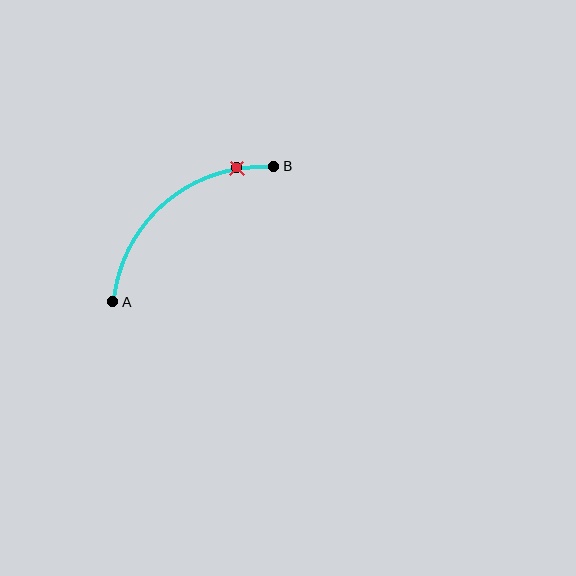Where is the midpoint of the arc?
The arc midpoint is the point on the curve farthest from the straight line joining A and B. It sits above and to the left of that line.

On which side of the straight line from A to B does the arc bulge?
The arc bulges above and to the left of the straight line connecting A and B.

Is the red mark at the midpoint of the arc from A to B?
No. The red mark lies on the arc but is closer to endpoint B. The arc midpoint would be at the point on the curve equidistant along the arc from both A and B.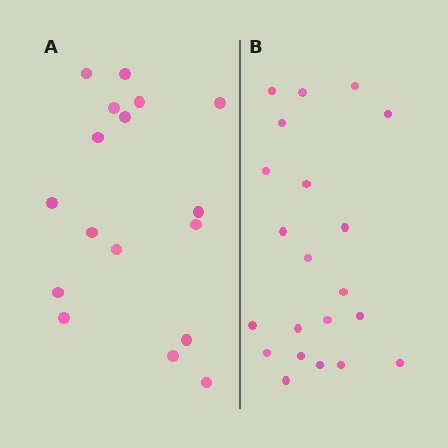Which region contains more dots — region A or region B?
Region B (the right region) has more dots.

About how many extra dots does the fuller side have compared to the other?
Region B has about 4 more dots than region A.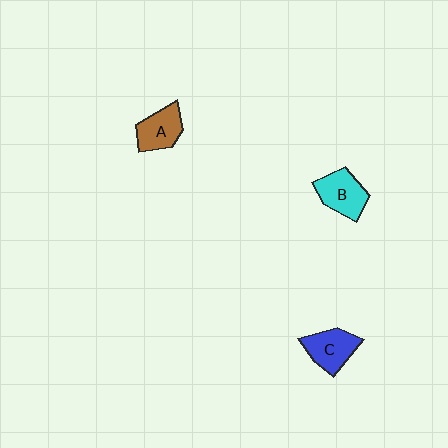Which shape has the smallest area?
Shape A (brown).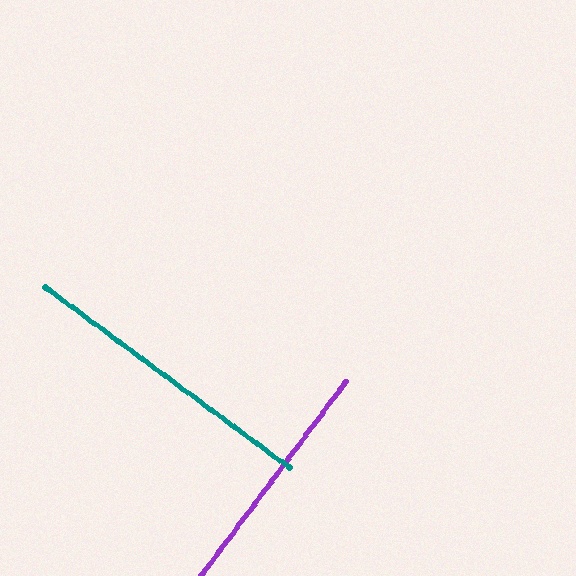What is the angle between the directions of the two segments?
Approximately 90 degrees.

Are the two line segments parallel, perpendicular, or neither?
Perpendicular — they meet at approximately 90°.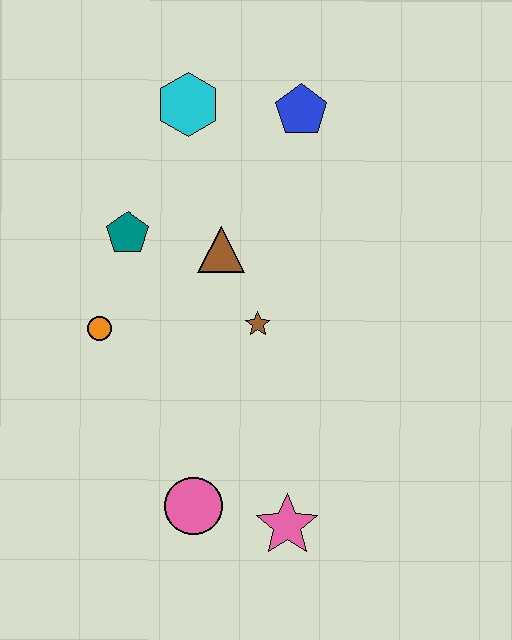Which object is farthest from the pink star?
The cyan hexagon is farthest from the pink star.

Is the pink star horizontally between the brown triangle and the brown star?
No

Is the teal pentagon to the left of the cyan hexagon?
Yes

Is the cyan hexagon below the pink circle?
No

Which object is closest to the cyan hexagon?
The blue pentagon is closest to the cyan hexagon.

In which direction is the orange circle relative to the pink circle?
The orange circle is above the pink circle.